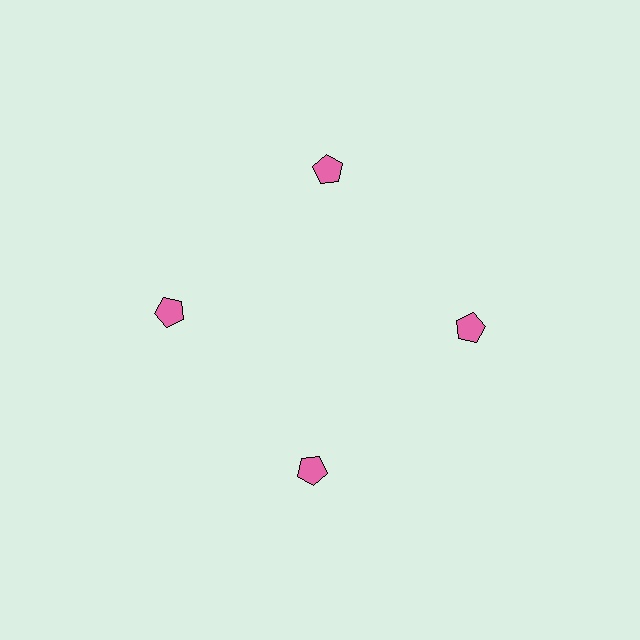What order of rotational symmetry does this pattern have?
This pattern has 4-fold rotational symmetry.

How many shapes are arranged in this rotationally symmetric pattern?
There are 4 shapes, arranged in 4 groups of 1.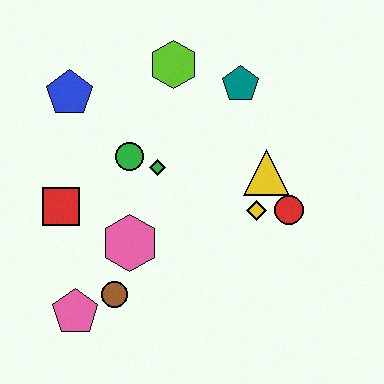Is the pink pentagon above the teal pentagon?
No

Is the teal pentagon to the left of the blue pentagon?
No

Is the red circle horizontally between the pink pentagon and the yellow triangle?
No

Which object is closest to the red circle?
The yellow diamond is closest to the red circle.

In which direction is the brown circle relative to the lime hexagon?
The brown circle is below the lime hexagon.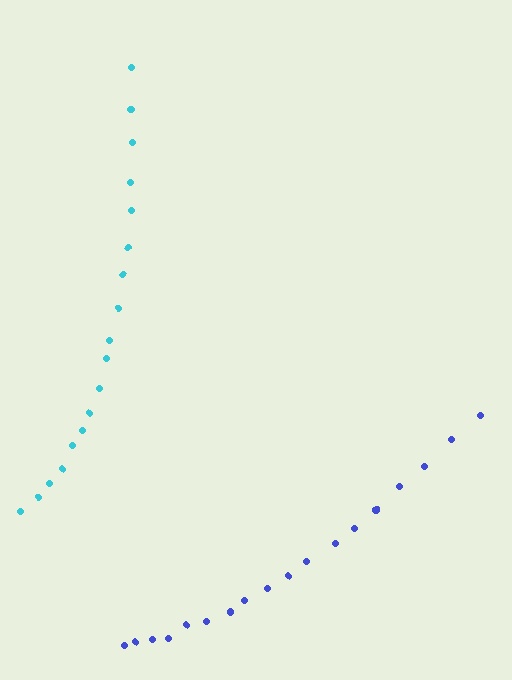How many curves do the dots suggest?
There are 2 distinct paths.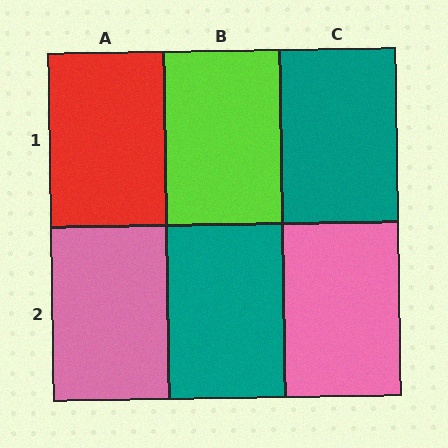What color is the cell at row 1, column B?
Lime.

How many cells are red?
1 cell is red.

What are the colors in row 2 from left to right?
Pink, teal, pink.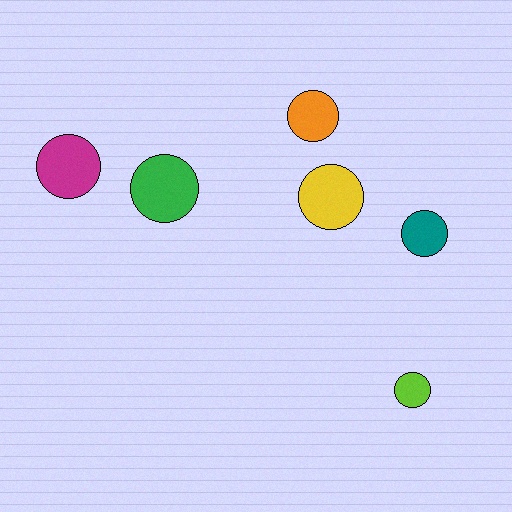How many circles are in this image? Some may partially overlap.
There are 6 circles.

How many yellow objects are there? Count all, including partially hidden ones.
There is 1 yellow object.